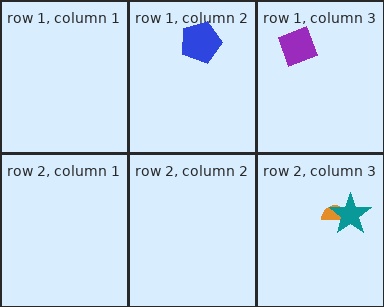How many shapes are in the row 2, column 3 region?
2.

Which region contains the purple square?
The row 1, column 3 region.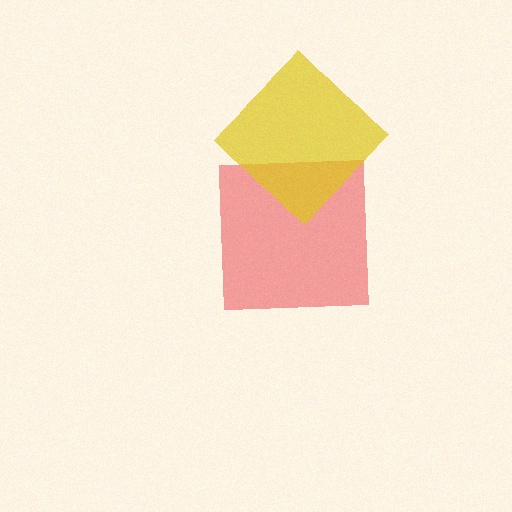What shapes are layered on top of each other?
The layered shapes are: a red square, a yellow diamond.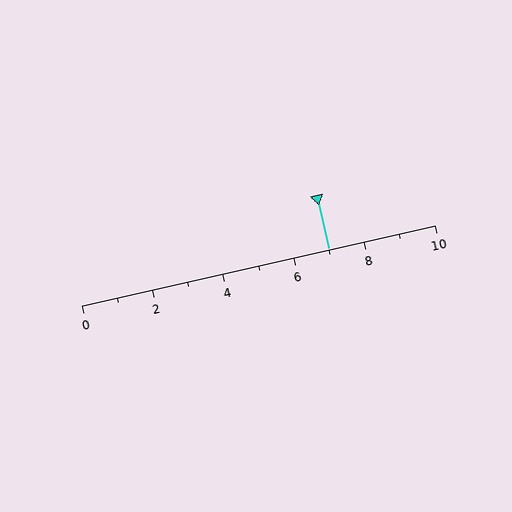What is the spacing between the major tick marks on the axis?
The major ticks are spaced 2 apart.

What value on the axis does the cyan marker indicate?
The marker indicates approximately 7.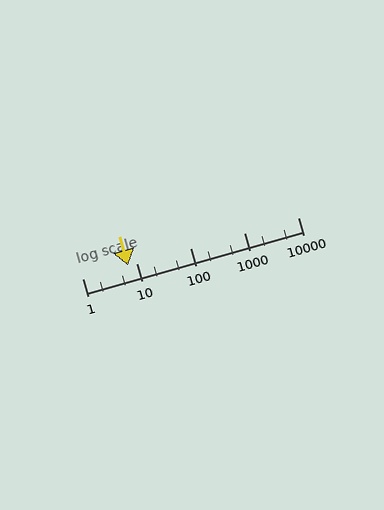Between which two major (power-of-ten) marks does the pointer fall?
The pointer is between 1 and 10.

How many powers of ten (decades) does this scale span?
The scale spans 4 decades, from 1 to 10000.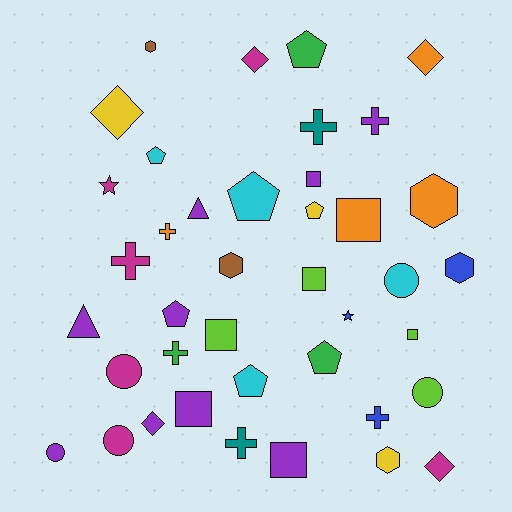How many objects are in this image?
There are 40 objects.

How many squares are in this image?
There are 7 squares.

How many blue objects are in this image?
There are 3 blue objects.